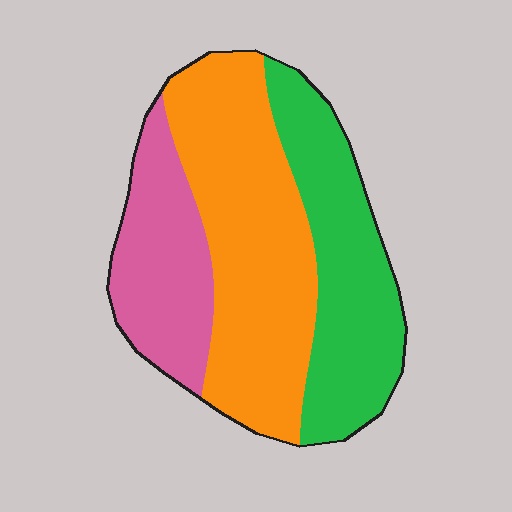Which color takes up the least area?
Pink, at roughly 25%.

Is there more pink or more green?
Green.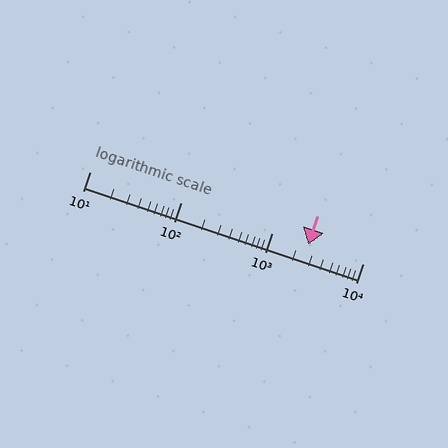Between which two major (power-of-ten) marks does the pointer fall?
The pointer is between 1000 and 10000.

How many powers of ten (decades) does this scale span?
The scale spans 3 decades, from 10 to 10000.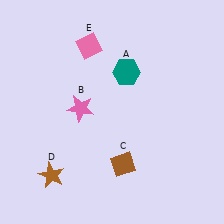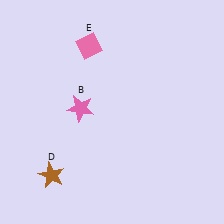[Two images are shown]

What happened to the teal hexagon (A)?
The teal hexagon (A) was removed in Image 2. It was in the top-right area of Image 1.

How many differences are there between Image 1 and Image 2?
There are 2 differences between the two images.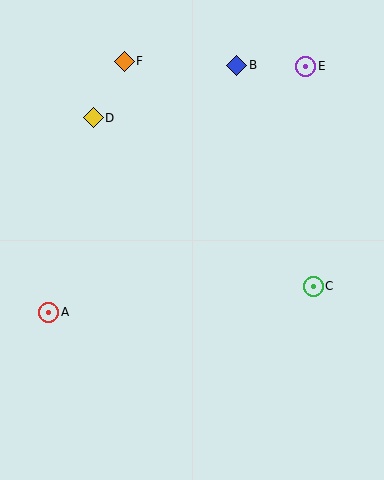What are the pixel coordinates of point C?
Point C is at (313, 286).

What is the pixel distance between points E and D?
The distance between E and D is 219 pixels.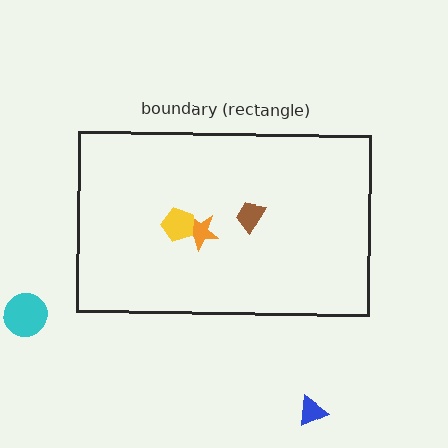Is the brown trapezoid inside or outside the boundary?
Inside.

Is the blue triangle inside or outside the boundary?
Outside.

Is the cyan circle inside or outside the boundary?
Outside.